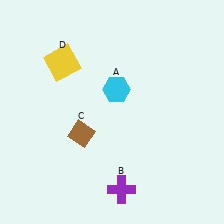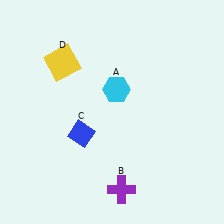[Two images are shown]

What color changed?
The diamond (C) changed from brown in Image 1 to blue in Image 2.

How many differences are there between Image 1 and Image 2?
There is 1 difference between the two images.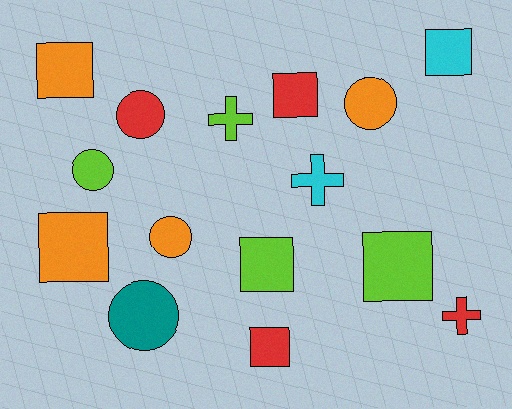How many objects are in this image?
There are 15 objects.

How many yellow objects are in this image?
There are no yellow objects.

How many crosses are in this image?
There are 3 crosses.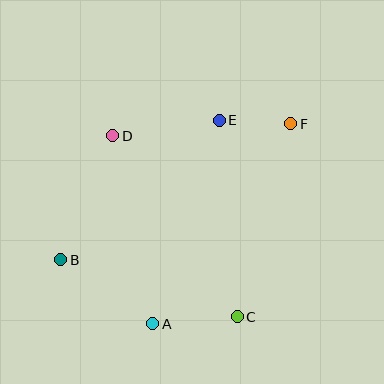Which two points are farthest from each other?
Points B and F are farthest from each other.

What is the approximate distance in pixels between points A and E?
The distance between A and E is approximately 214 pixels.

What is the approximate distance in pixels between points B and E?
The distance between B and E is approximately 211 pixels.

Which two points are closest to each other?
Points E and F are closest to each other.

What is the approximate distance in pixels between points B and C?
The distance between B and C is approximately 186 pixels.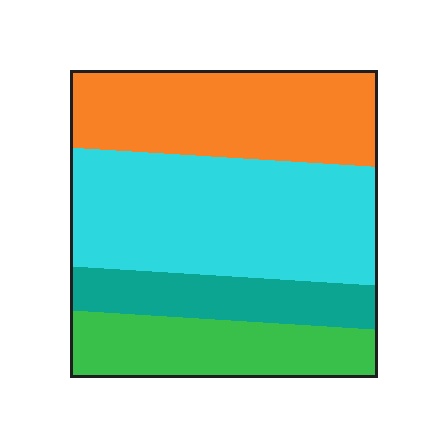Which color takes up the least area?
Teal, at roughly 15%.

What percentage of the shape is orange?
Orange takes up about one quarter (1/4) of the shape.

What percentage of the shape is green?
Green covers about 20% of the shape.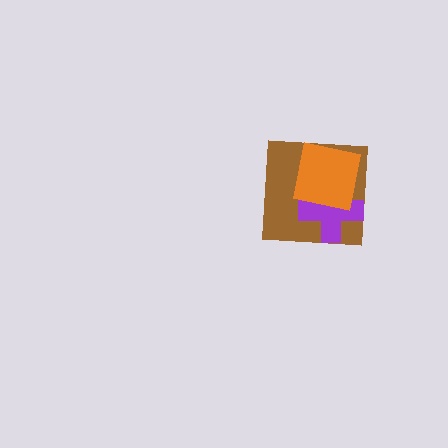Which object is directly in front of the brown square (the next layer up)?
The purple cross is directly in front of the brown square.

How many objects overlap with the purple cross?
2 objects overlap with the purple cross.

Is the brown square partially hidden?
Yes, it is partially covered by another shape.